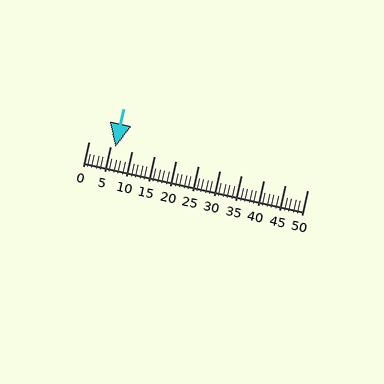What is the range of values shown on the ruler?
The ruler shows values from 0 to 50.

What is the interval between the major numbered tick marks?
The major tick marks are spaced 5 units apart.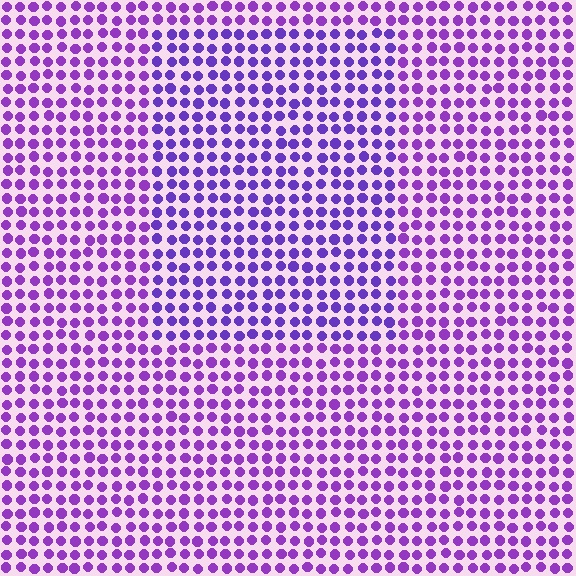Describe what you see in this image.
The image is filled with small purple elements in a uniform arrangement. A rectangle-shaped region is visible where the elements are tinted to a slightly different hue, forming a subtle color boundary.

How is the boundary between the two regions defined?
The boundary is defined purely by a slight shift in hue (about 19 degrees). Spacing, size, and orientation are identical on both sides.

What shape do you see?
I see a rectangle.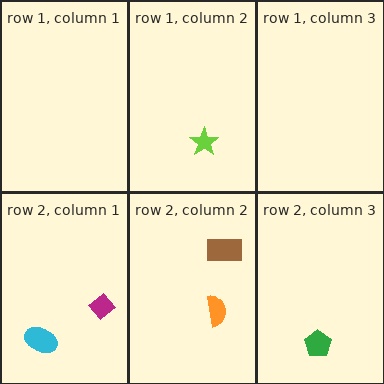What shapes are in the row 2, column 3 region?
The green pentagon.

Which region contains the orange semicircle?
The row 2, column 2 region.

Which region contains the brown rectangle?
The row 2, column 2 region.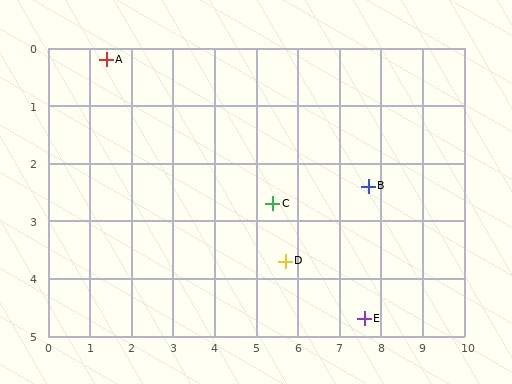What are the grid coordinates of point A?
Point A is at approximately (1.4, 0.2).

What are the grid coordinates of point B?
Point B is at approximately (7.7, 2.4).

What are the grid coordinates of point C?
Point C is at approximately (5.4, 2.7).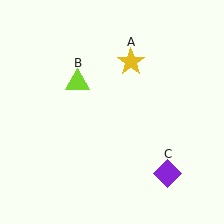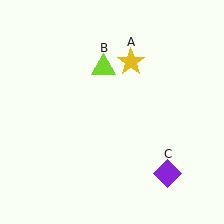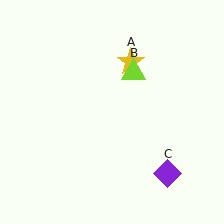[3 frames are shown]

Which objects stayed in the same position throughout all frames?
Yellow star (object A) and purple diamond (object C) remained stationary.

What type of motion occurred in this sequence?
The lime triangle (object B) rotated clockwise around the center of the scene.